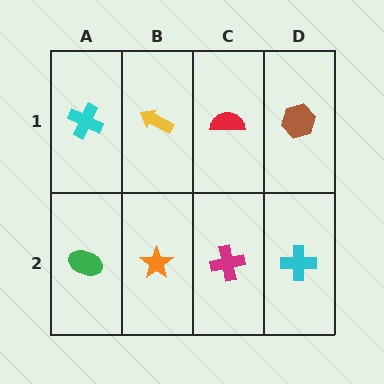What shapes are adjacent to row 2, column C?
A red semicircle (row 1, column C), an orange star (row 2, column B), a cyan cross (row 2, column D).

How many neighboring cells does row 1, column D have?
2.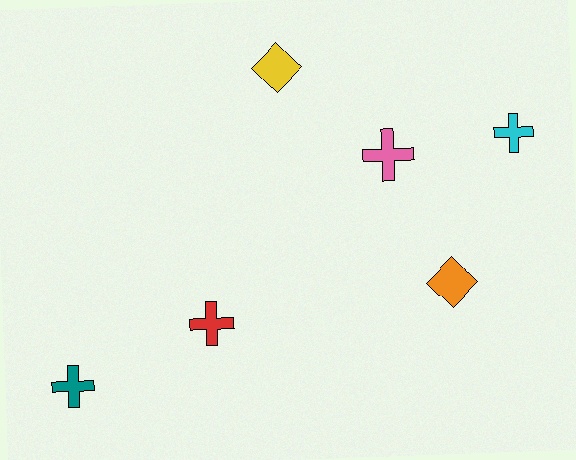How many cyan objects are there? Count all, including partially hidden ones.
There is 1 cyan object.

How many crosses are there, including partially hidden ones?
There are 4 crosses.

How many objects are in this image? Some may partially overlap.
There are 6 objects.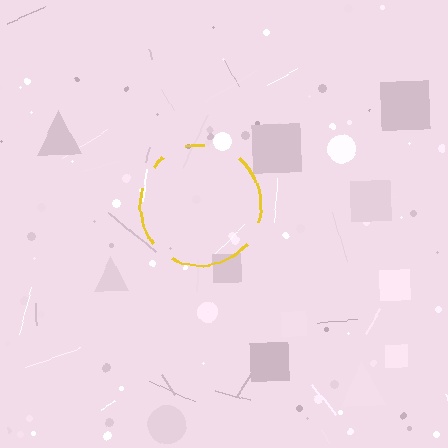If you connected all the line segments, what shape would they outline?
They would outline a circle.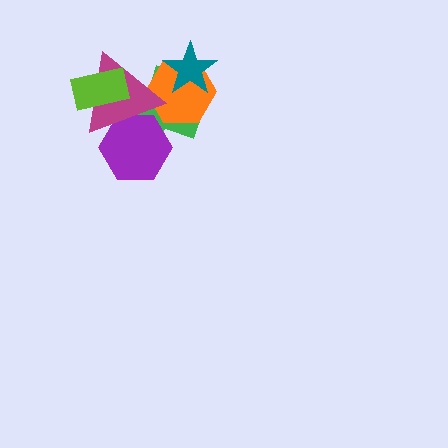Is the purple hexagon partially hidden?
Yes, it is partially covered by another shape.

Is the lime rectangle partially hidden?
No, no other shape covers it.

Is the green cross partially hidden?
Yes, it is partially covered by another shape.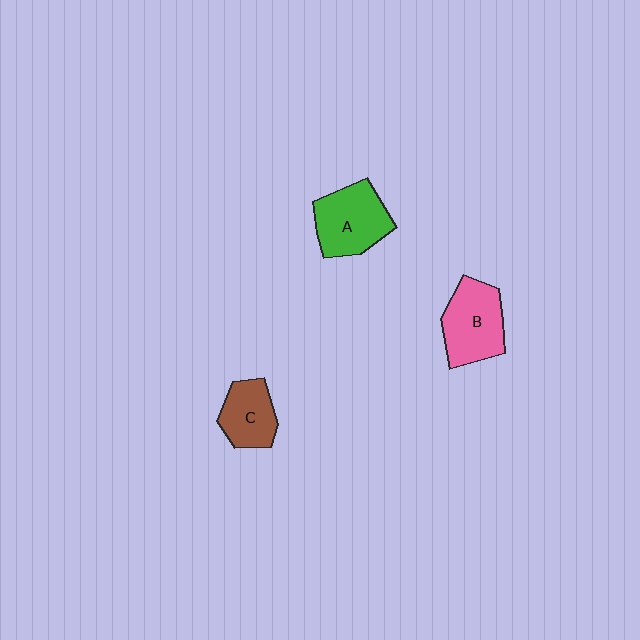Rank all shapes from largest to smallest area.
From largest to smallest: A (green), B (pink), C (brown).